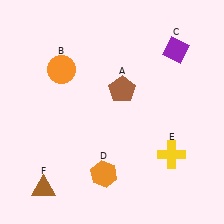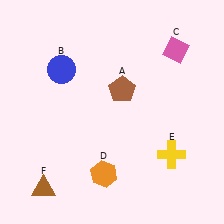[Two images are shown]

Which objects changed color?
B changed from orange to blue. C changed from purple to pink.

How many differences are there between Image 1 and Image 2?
There are 2 differences between the two images.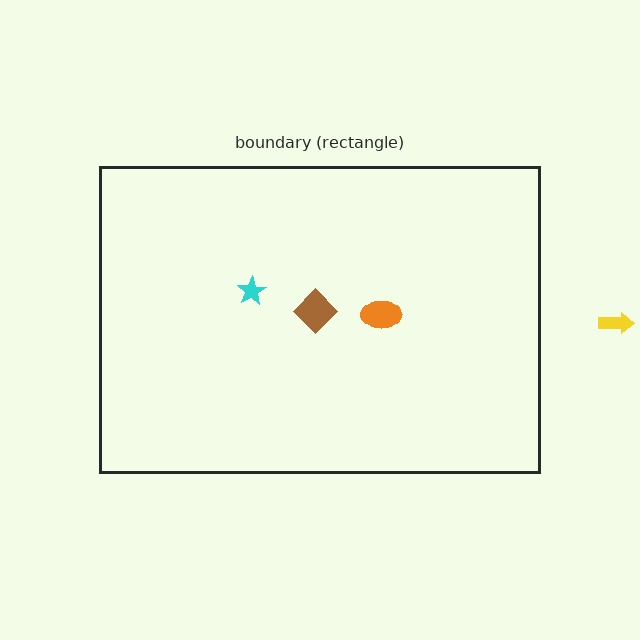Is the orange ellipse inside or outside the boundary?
Inside.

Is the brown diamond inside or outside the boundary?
Inside.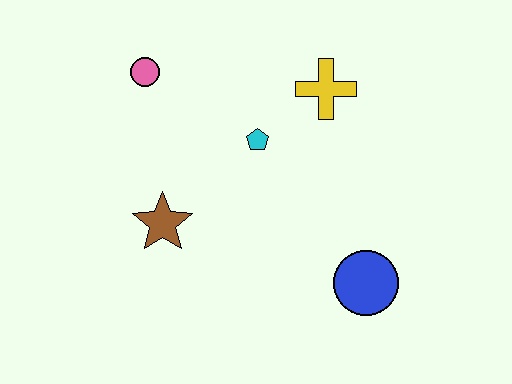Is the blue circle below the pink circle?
Yes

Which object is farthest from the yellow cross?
The brown star is farthest from the yellow cross.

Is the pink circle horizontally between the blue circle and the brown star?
No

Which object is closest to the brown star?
The cyan pentagon is closest to the brown star.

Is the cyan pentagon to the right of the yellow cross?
No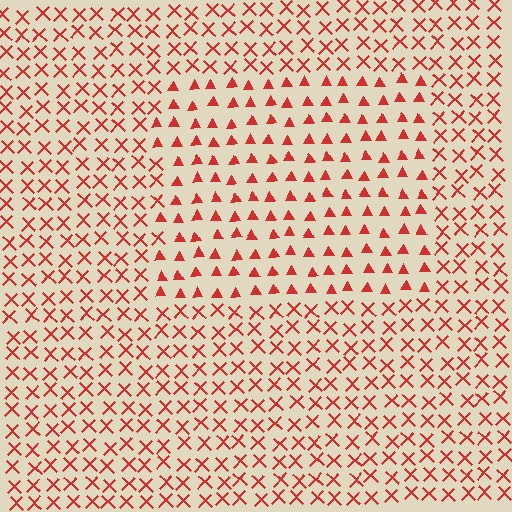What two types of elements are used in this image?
The image uses triangles inside the rectangle region and X marks outside it.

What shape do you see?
I see a rectangle.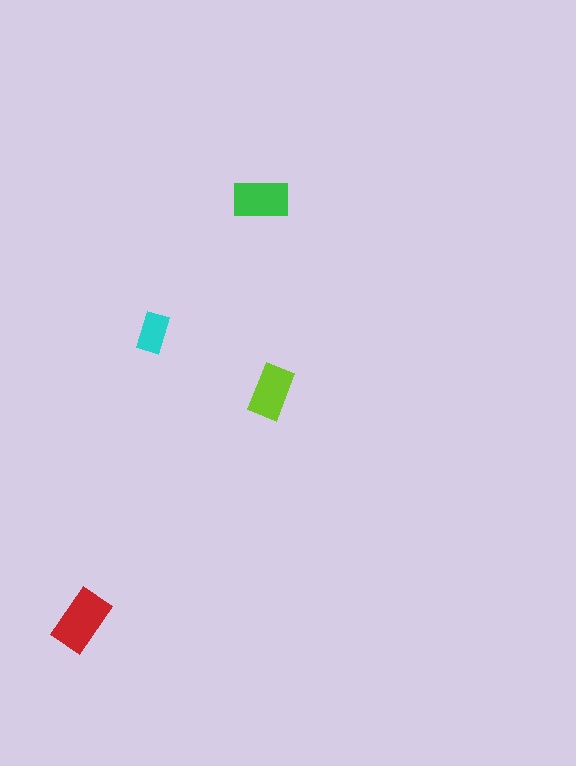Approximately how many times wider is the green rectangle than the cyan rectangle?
About 1.5 times wider.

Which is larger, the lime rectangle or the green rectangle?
The green one.